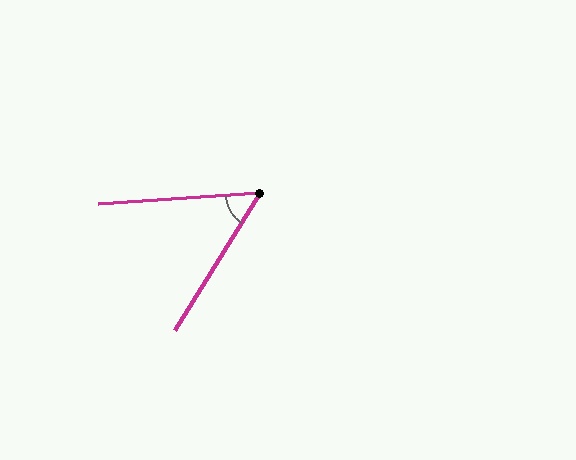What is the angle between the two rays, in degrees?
Approximately 54 degrees.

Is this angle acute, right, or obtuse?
It is acute.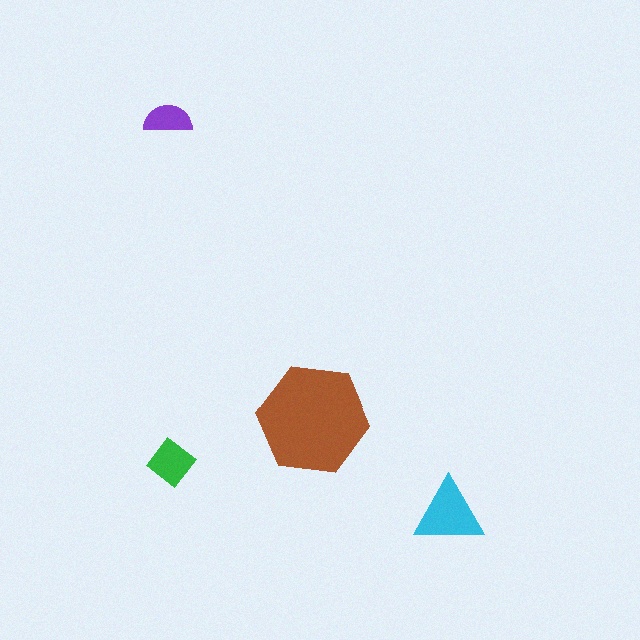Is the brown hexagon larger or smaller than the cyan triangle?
Larger.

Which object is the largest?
The brown hexagon.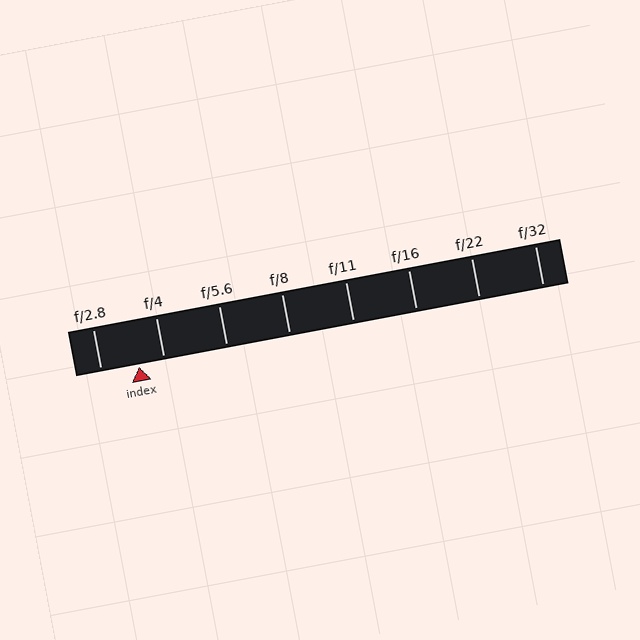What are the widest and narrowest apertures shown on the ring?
The widest aperture shown is f/2.8 and the narrowest is f/32.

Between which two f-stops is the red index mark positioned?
The index mark is between f/2.8 and f/4.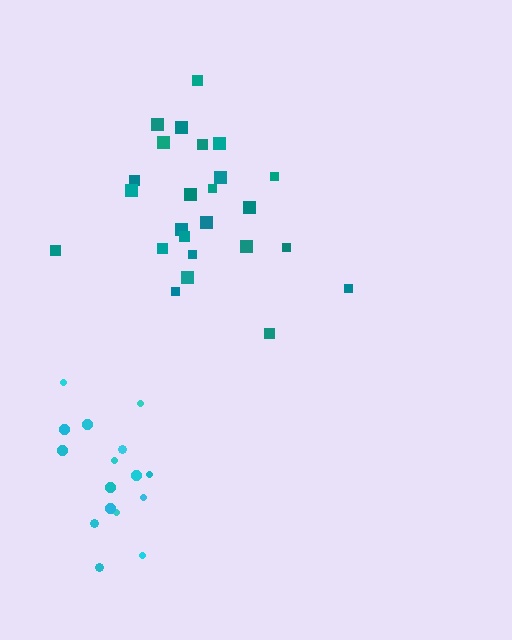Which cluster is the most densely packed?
Cyan.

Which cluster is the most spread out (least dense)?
Teal.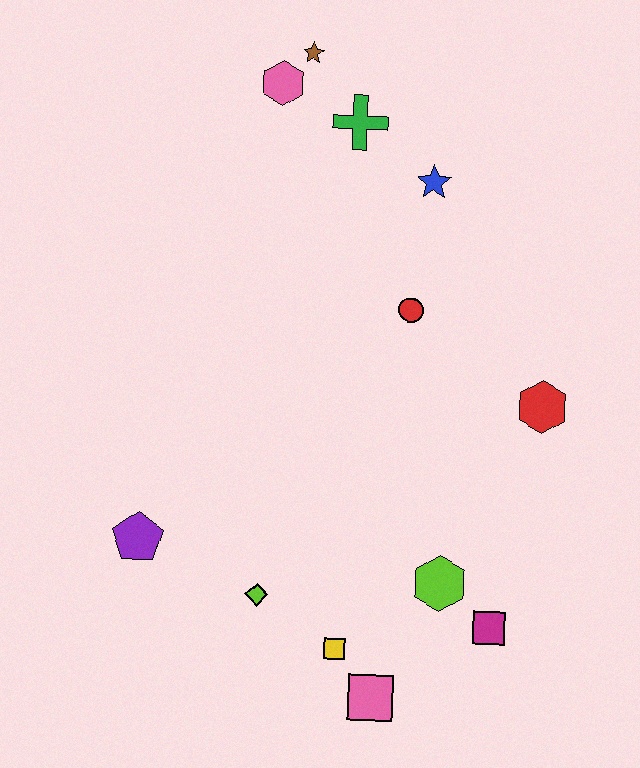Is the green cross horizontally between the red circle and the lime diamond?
Yes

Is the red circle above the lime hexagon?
Yes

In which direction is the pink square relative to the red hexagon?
The pink square is below the red hexagon.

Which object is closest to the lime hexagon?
The magenta square is closest to the lime hexagon.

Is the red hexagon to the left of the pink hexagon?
No